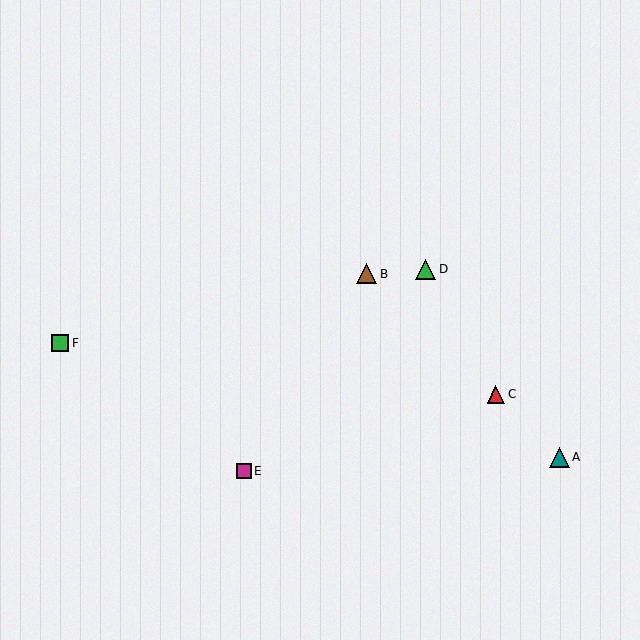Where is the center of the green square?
The center of the green square is at (60, 343).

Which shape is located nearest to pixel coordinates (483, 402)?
The red triangle (labeled C) at (496, 394) is nearest to that location.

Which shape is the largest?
The green triangle (labeled D) is the largest.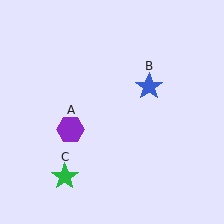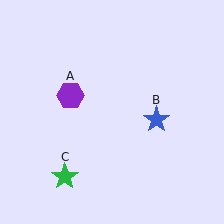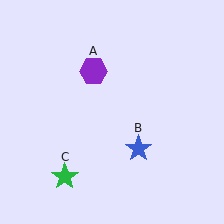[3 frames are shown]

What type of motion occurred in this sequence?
The purple hexagon (object A), blue star (object B) rotated clockwise around the center of the scene.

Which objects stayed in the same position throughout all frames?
Green star (object C) remained stationary.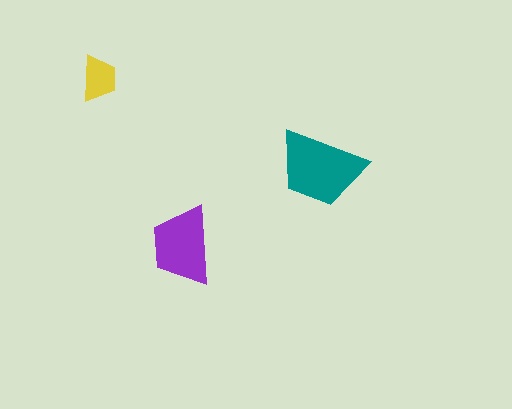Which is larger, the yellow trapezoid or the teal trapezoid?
The teal one.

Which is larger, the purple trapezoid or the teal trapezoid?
The teal one.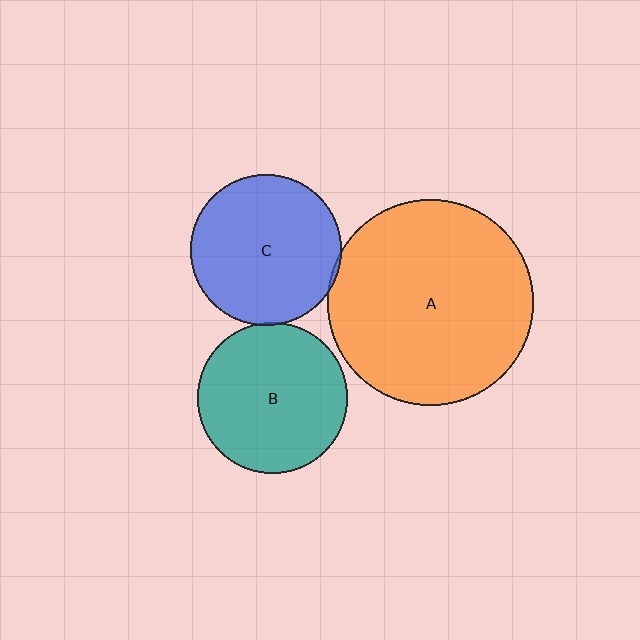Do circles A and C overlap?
Yes.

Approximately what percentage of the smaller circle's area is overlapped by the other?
Approximately 5%.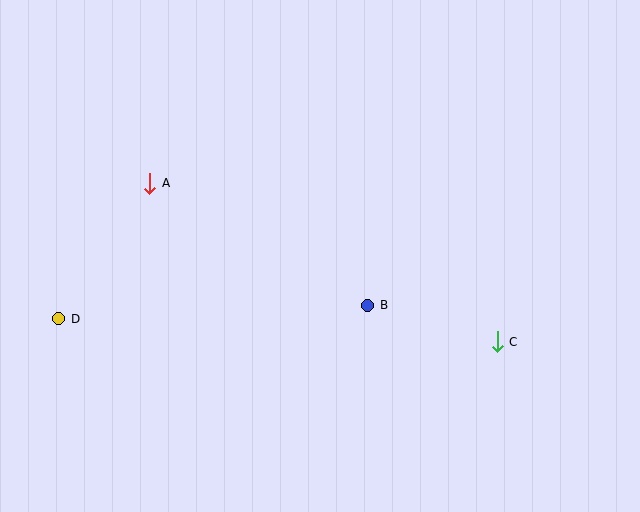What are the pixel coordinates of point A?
Point A is at (150, 183).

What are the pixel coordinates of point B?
Point B is at (368, 305).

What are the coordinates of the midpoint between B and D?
The midpoint between B and D is at (213, 312).